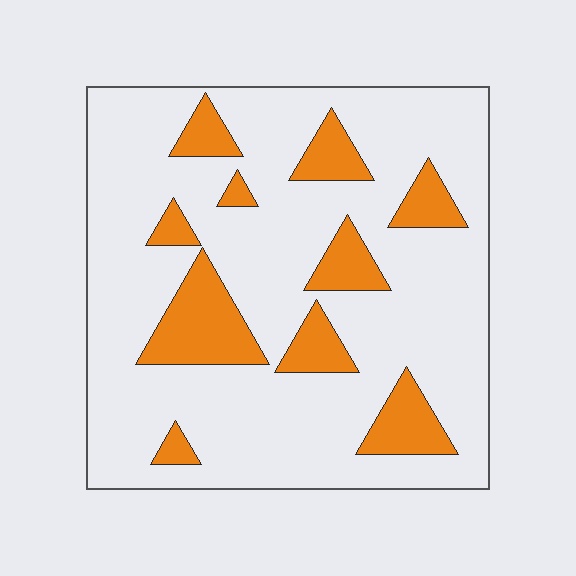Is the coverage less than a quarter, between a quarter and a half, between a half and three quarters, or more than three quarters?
Less than a quarter.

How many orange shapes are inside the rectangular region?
10.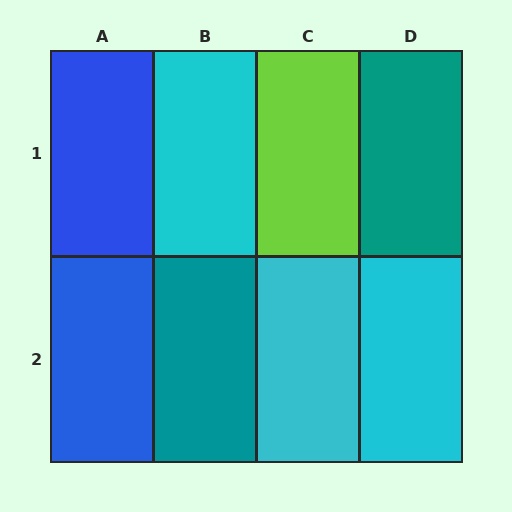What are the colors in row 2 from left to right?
Blue, teal, cyan, cyan.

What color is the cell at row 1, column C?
Lime.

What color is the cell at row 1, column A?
Blue.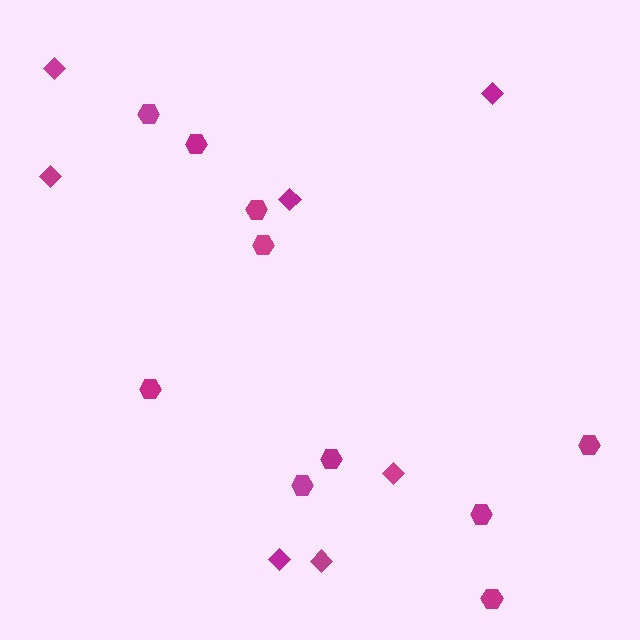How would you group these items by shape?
There are 2 groups: one group of diamonds (7) and one group of hexagons (10).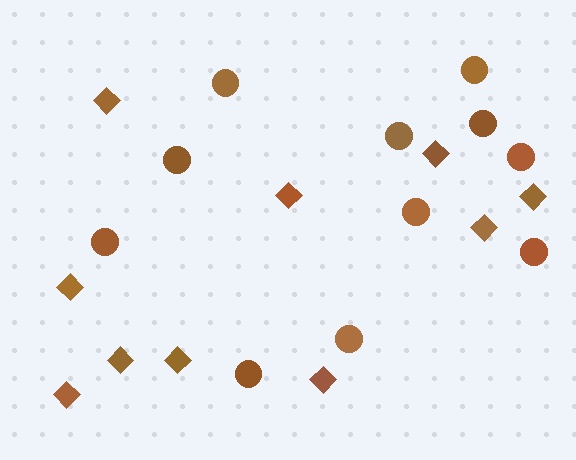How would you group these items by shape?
There are 2 groups: one group of diamonds (10) and one group of circles (11).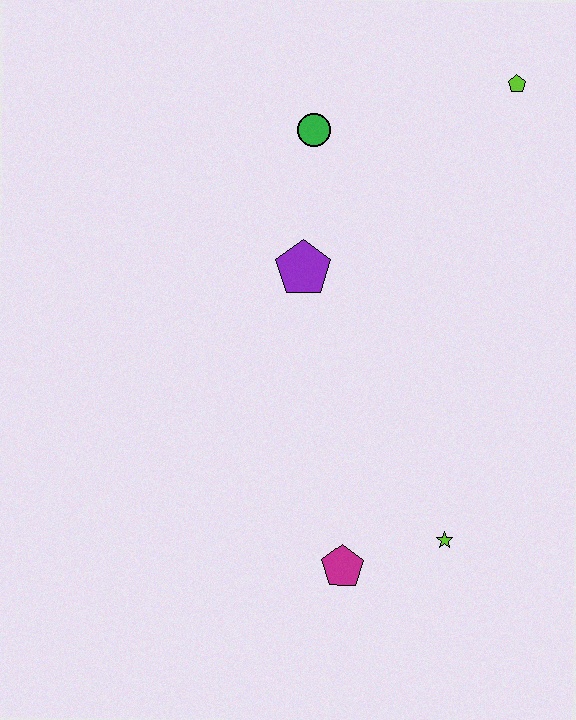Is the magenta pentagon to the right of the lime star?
No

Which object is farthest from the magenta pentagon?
The lime pentagon is farthest from the magenta pentagon.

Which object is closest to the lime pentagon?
The green circle is closest to the lime pentagon.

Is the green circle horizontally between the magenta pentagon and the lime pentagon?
No